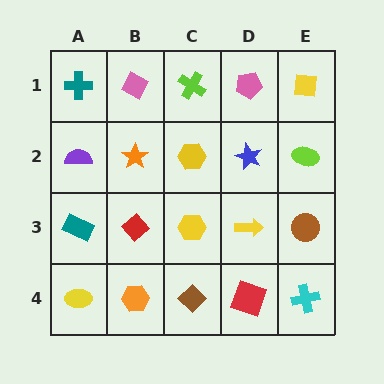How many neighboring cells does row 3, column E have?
3.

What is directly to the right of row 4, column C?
A red square.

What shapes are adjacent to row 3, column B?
An orange star (row 2, column B), an orange hexagon (row 4, column B), a teal rectangle (row 3, column A), a yellow hexagon (row 3, column C).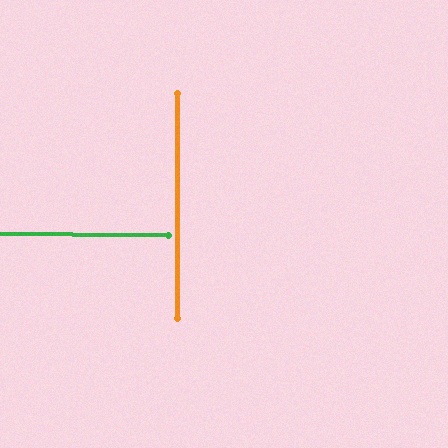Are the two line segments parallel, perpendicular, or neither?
Perpendicular — they meet at approximately 89°.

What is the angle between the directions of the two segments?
Approximately 89 degrees.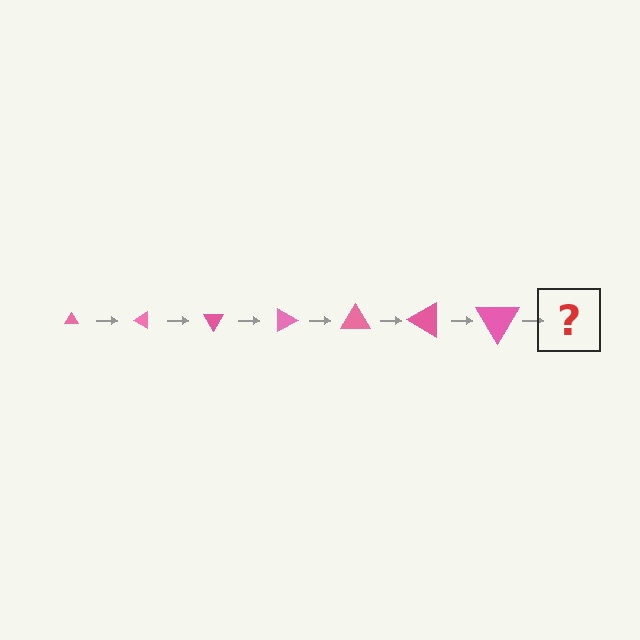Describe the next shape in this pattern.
It should be a triangle, larger than the previous one and rotated 210 degrees from the start.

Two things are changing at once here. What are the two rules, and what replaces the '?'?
The two rules are that the triangle grows larger each step and it rotates 30 degrees each step. The '?' should be a triangle, larger than the previous one and rotated 210 degrees from the start.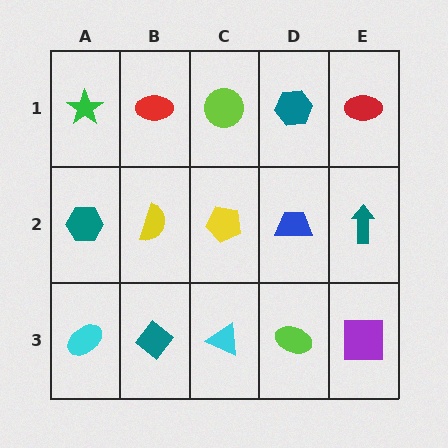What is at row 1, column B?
A red ellipse.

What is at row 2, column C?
A yellow pentagon.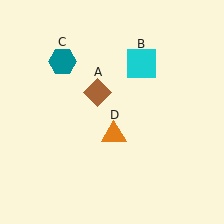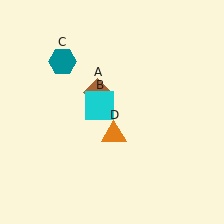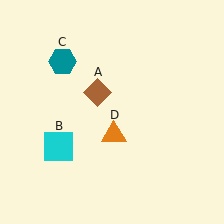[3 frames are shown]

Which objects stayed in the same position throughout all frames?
Brown diamond (object A) and teal hexagon (object C) and orange triangle (object D) remained stationary.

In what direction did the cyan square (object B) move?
The cyan square (object B) moved down and to the left.